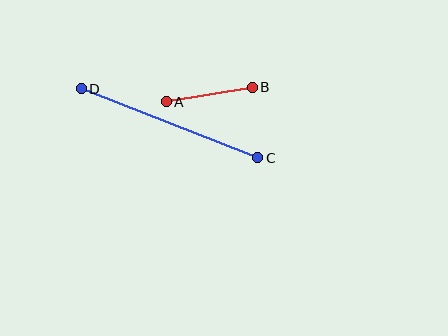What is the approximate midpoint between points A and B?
The midpoint is at approximately (209, 94) pixels.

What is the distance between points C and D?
The distance is approximately 190 pixels.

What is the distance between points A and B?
The distance is approximately 88 pixels.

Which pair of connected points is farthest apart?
Points C and D are farthest apart.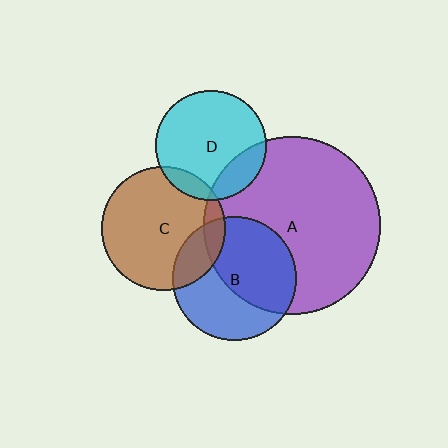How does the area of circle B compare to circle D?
Approximately 1.3 times.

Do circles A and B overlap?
Yes.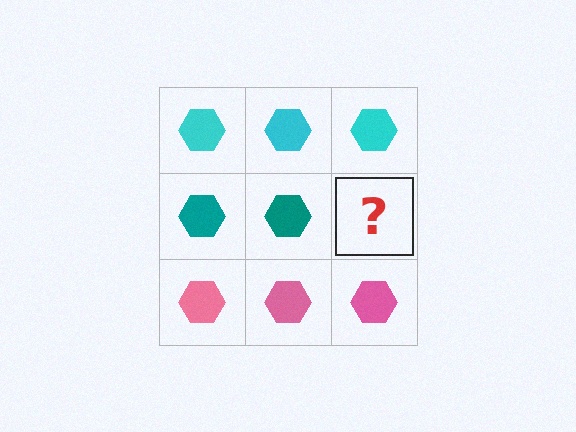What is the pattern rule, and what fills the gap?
The rule is that each row has a consistent color. The gap should be filled with a teal hexagon.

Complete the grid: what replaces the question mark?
The question mark should be replaced with a teal hexagon.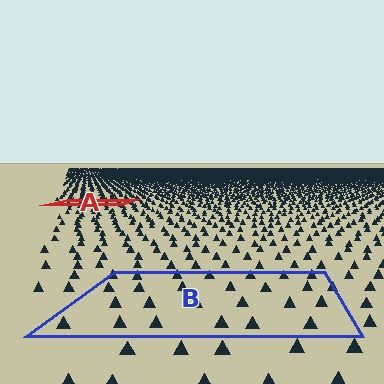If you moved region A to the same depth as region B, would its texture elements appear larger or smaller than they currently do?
They would appear larger. At a closer depth, the same texture elements are projected at a bigger on-screen size.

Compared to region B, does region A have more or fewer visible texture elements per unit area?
Region A has more texture elements per unit area — they are packed more densely because it is farther away.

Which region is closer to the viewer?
Region B is closer. The texture elements there are larger and more spread out.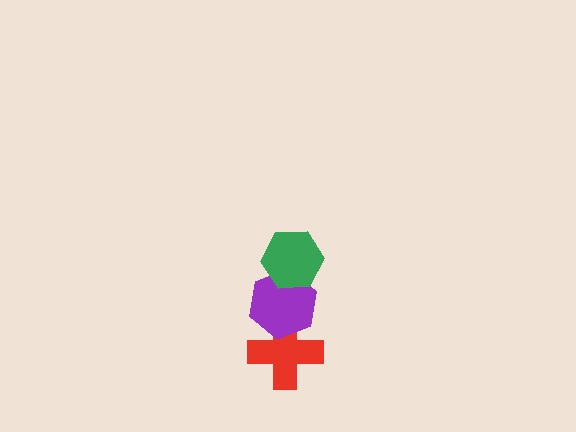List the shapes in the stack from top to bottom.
From top to bottom: the green hexagon, the purple hexagon, the red cross.